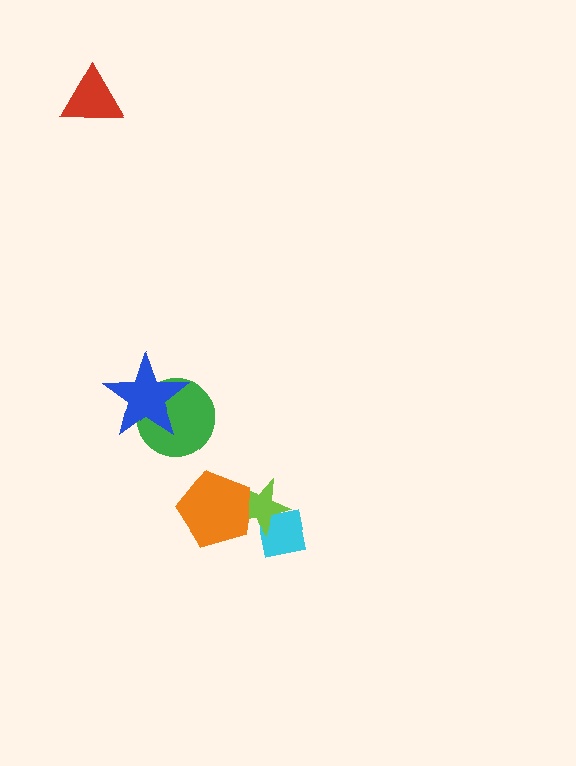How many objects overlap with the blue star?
1 object overlaps with the blue star.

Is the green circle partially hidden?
Yes, it is partially covered by another shape.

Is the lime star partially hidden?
Yes, it is partially covered by another shape.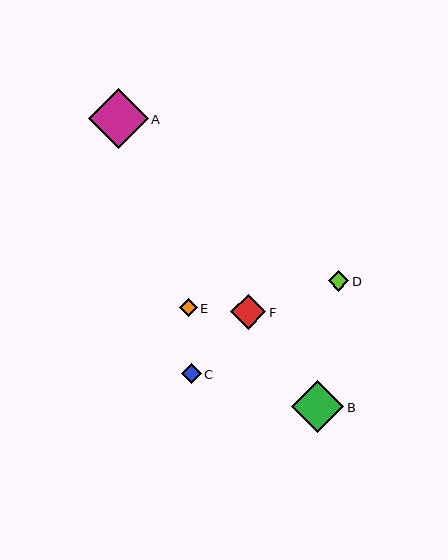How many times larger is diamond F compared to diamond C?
Diamond F is approximately 1.7 times the size of diamond C.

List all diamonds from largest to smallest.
From largest to smallest: A, B, F, D, C, E.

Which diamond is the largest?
Diamond A is the largest with a size of approximately 60 pixels.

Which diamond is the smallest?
Diamond E is the smallest with a size of approximately 18 pixels.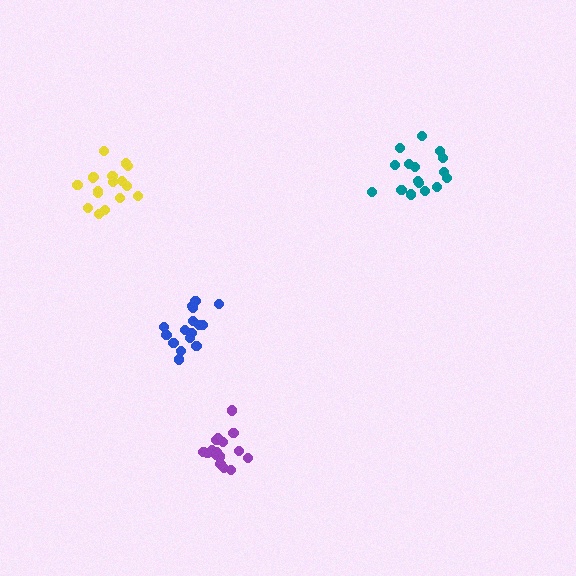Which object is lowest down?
The purple cluster is bottommost.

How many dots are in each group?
Group 1: 16 dots, Group 2: 16 dots, Group 3: 16 dots, Group 4: 18 dots (66 total).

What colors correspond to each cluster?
The clusters are colored: purple, blue, teal, yellow.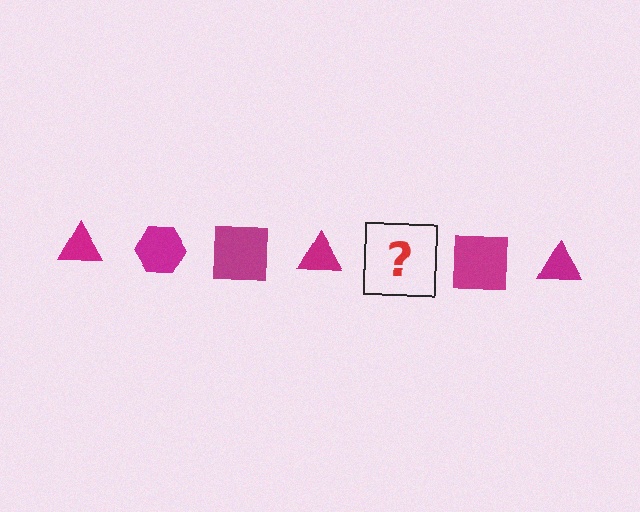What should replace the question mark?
The question mark should be replaced with a magenta hexagon.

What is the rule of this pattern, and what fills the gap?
The rule is that the pattern cycles through triangle, hexagon, square shapes in magenta. The gap should be filled with a magenta hexagon.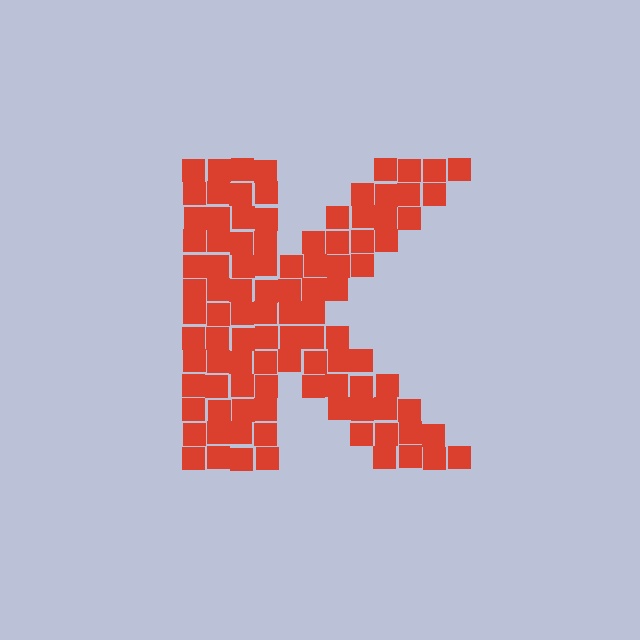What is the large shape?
The large shape is the letter K.